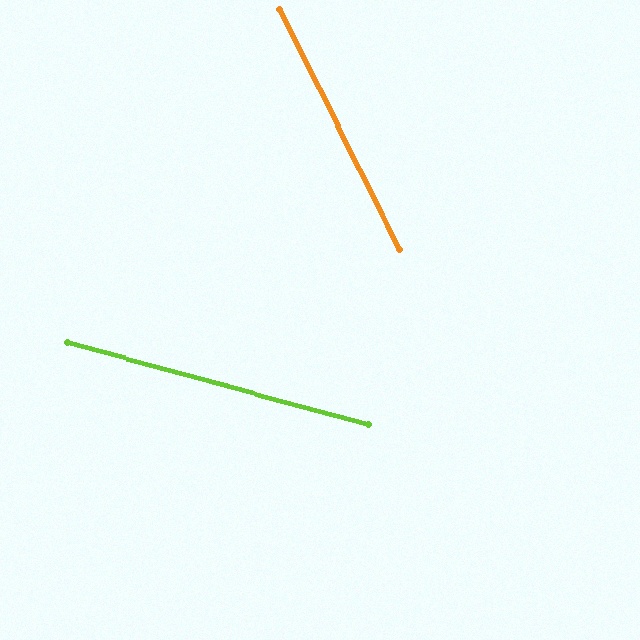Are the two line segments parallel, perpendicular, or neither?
Neither parallel nor perpendicular — they differ by about 48°.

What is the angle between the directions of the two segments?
Approximately 48 degrees.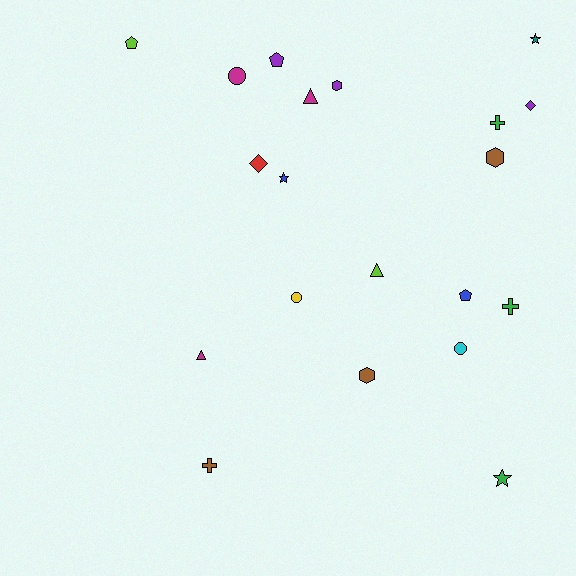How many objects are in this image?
There are 20 objects.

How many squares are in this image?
There are no squares.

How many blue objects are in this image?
There are 2 blue objects.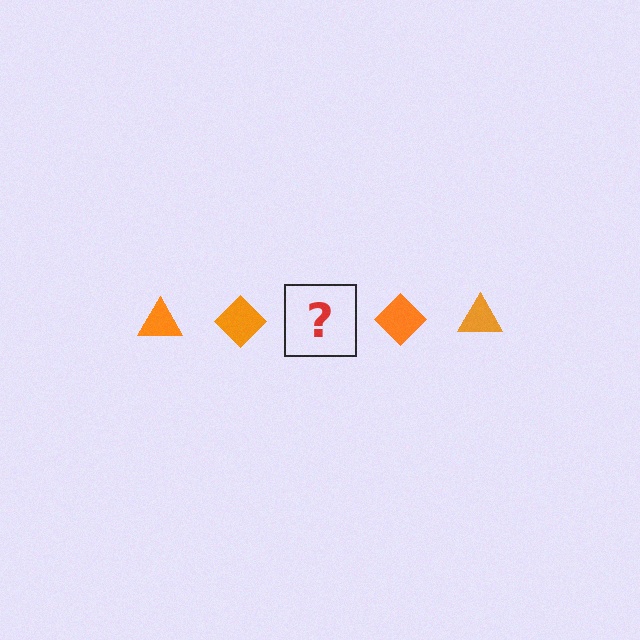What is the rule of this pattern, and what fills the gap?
The rule is that the pattern cycles through triangle, diamond shapes in orange. The gap should be filled with an orange triangle.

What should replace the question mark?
The question mark should be replaced with an orange triangle.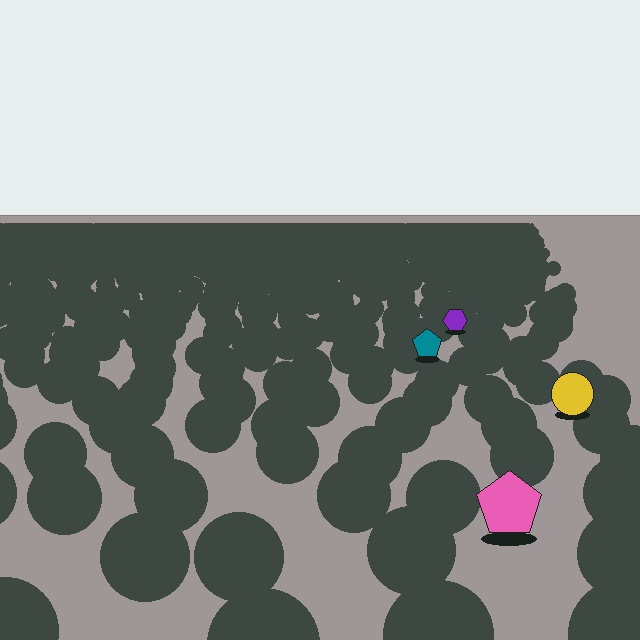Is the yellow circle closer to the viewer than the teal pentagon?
Yes. The yellow circle is closer — you can tell from the texture gradient: the ground texture is coarser near it.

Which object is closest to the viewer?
The pink pentagon is closest. The texture marks near it are larger and more spread out.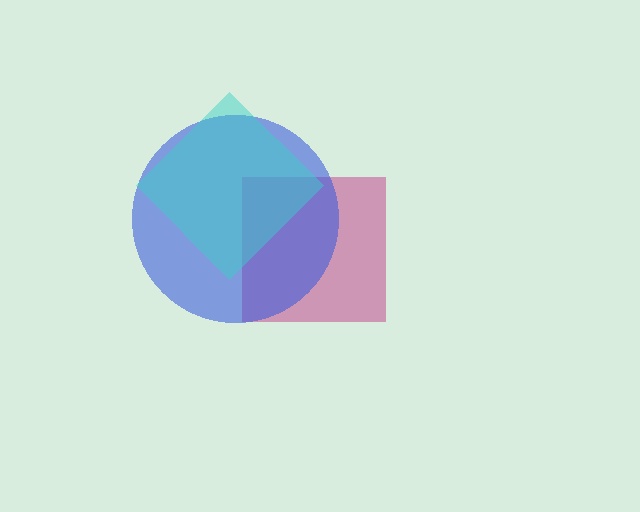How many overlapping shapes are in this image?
There are 3 overlapping shapes in the image.